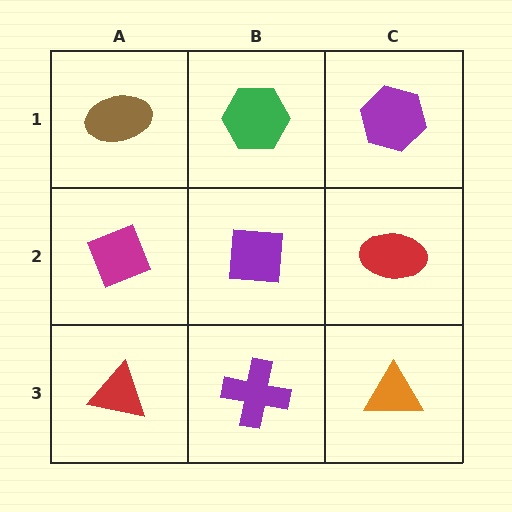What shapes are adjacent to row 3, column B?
A purple square (row 2, column B), a red triangle (row 3, column A), an orange triangle (row 3, column C).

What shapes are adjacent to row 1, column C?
A red ellipse (row 2, column C), a green hexagon (row 1, column B).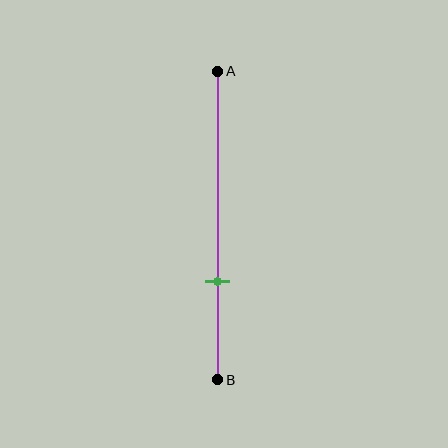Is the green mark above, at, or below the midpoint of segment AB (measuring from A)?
The green mark is below the midpoint of segment AB.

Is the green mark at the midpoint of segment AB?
No, the mark is at about 70% from A, not at the 50% midpoint.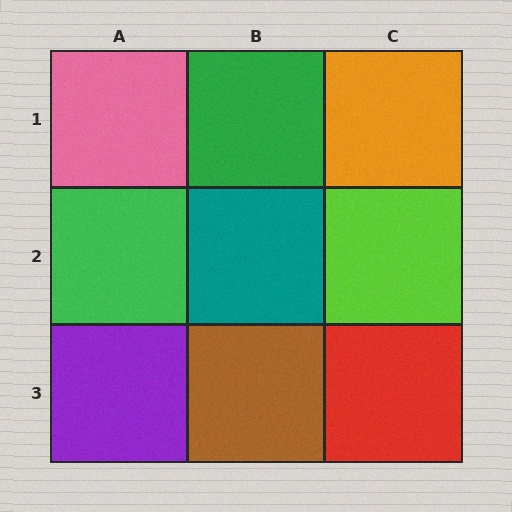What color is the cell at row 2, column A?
Green.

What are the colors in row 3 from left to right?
Purple, brown, red.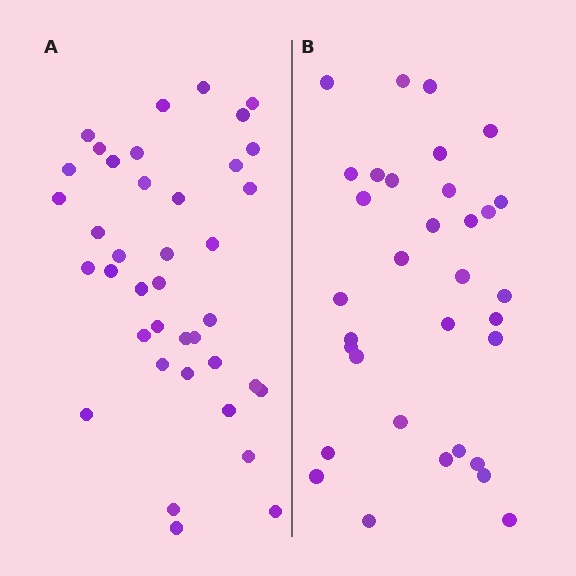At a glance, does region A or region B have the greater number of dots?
Region A (the left region) has more dots.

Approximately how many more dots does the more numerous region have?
Region A has about 6 more dots than region B.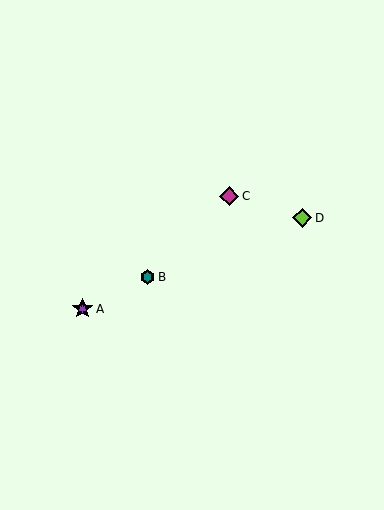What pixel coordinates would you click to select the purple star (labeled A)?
Click at (83, 309) to select the purple star A.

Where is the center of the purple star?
The center of the purple star is at (83, 309).